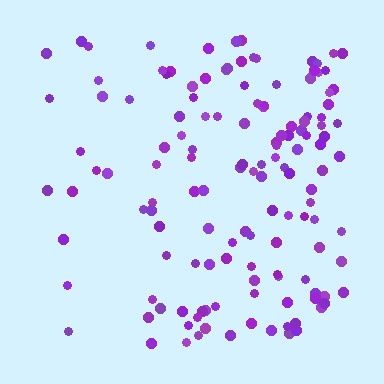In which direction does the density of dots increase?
From left to right, with the right side densest.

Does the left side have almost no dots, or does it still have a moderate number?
Still a moderate number, just noticeably fewer than the right.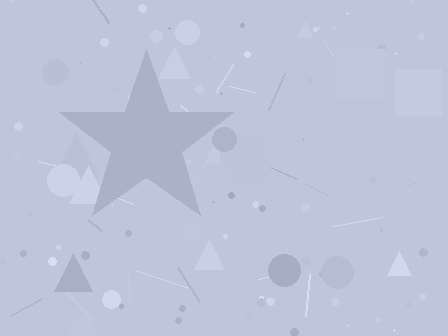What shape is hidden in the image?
A star is hidden in the image.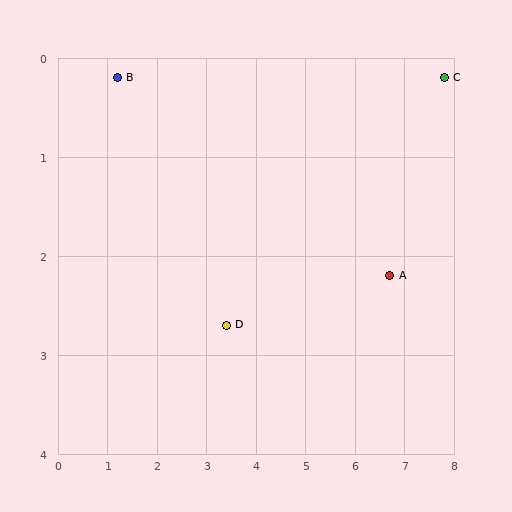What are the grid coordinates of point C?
Point C is at approximately (7.8, 0.2).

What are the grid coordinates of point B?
Point B is at approximately (1.2, 0.2).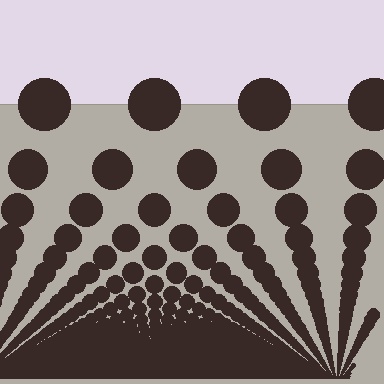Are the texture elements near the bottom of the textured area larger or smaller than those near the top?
Smaller. The gradient is inverted — elements near the bottom are smaller and denser.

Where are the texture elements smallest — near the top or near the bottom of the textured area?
Near the bottom.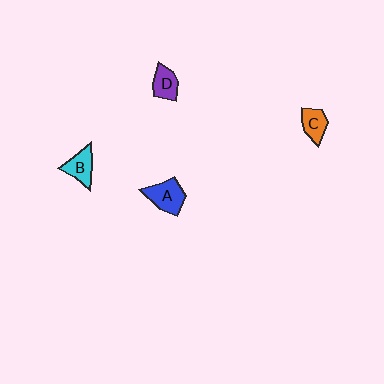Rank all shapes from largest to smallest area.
From largest to smallest: A (blue), B (cyan), D (purple), C (orange).